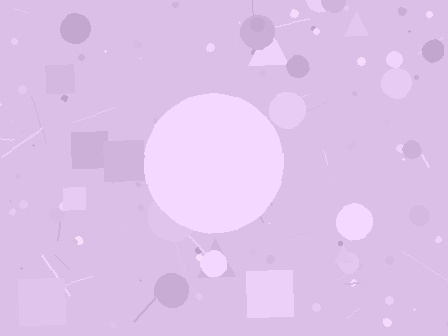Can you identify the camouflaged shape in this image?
The camouflaged shape is a circle.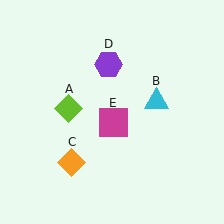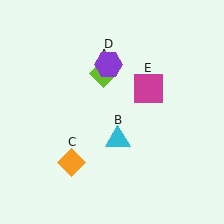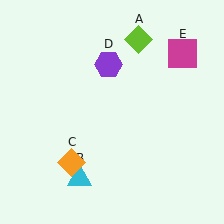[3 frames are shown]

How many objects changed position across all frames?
3 objects changed position: lime diamond (object A), cyan triangle (object B), magenta square (object E).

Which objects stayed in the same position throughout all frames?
Orange diamond (object C) and purple hexagon (object D) remained stationary.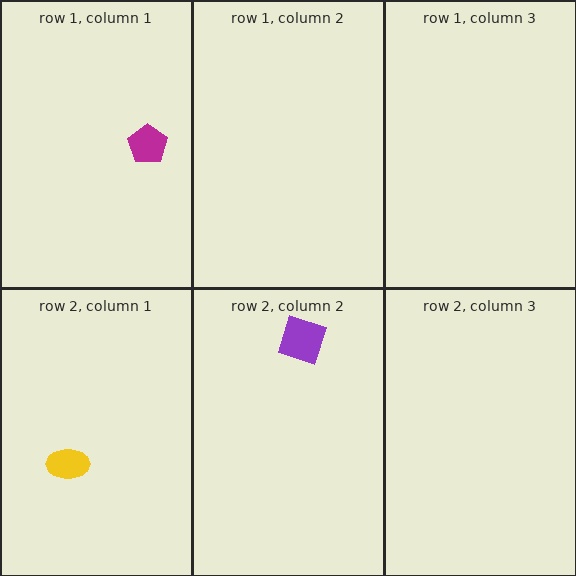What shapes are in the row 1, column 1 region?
The magenta pentagon.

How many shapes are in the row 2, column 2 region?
1.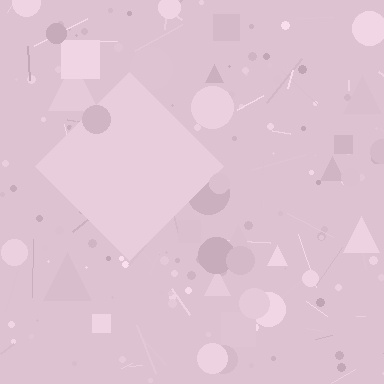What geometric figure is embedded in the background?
A diamond is embedded in the background.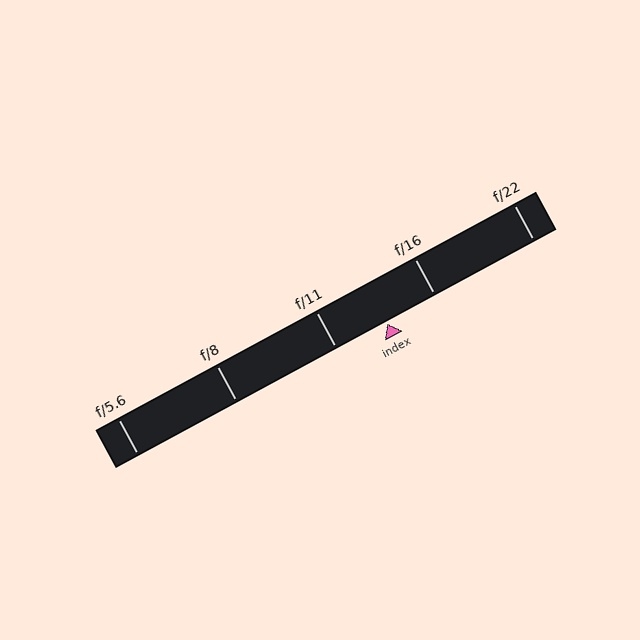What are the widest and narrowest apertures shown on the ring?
The widest aperture shown is f/5.6 and the narrowest is f/22.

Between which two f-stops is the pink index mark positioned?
The index mark is between f/11 and f/16.